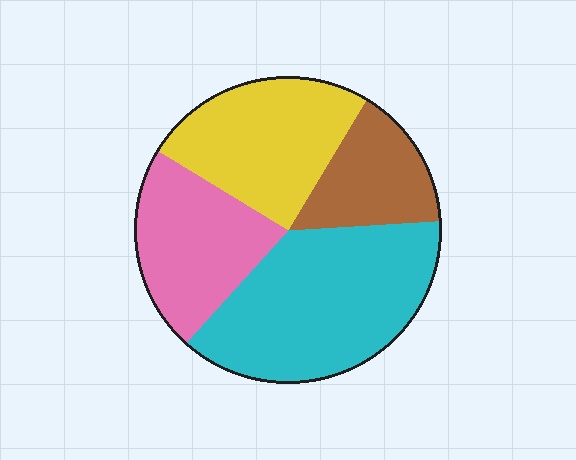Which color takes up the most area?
Cyan, at roughly 35%.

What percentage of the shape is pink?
Pink covers about 20% of the shape.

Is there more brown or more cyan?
Cyan.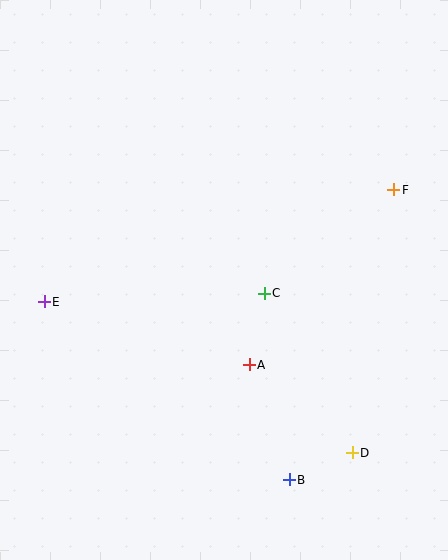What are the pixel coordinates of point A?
Point A is at (249, 365).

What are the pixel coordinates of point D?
Point D is at (352, 453).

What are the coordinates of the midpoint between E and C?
The midpoint between E and C is at (154, 297).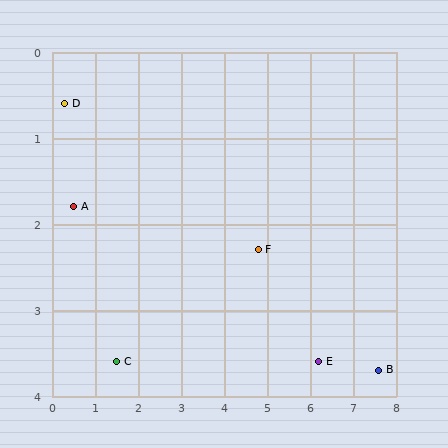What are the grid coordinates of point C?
Point C is at approximately (1.5, 3.6).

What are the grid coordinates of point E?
Point E is at approximately (6.2, 3.6).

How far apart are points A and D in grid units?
Points A and D are about 1.2 grid units apart.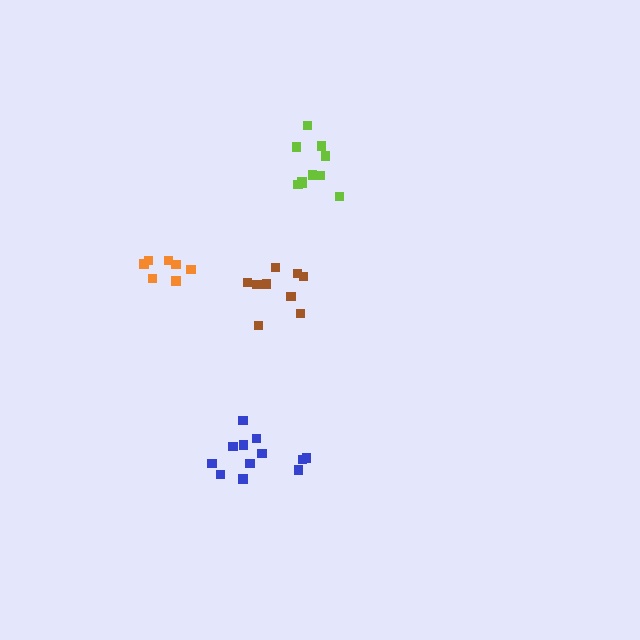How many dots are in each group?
Group 1: 7 dots, Group 2: 12 dots, Group 3: 9 dots, Group 4: 10 dots (38 total).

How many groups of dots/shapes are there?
There are 4 groups.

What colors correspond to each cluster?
The clusters are colored: orange, blue, brown, lime.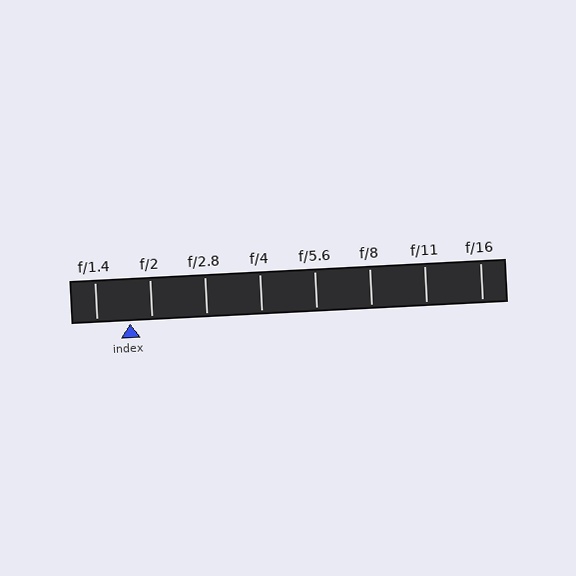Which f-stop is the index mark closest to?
The index mark is closest to f/2.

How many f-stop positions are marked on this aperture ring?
There are 8 f-stop positions marked.